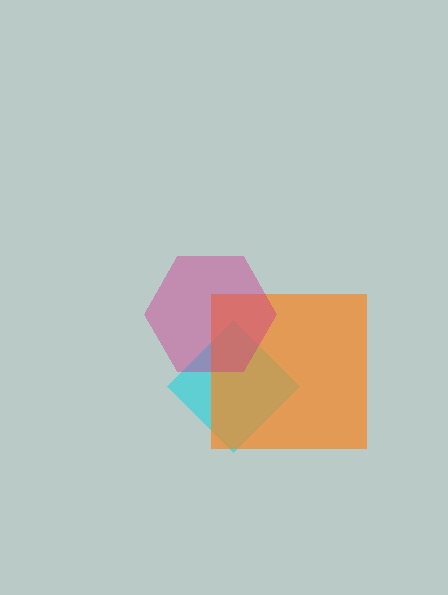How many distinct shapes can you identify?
There are 3 distinct shapes: a cyan diamond, an orange square, a magenta hexagon.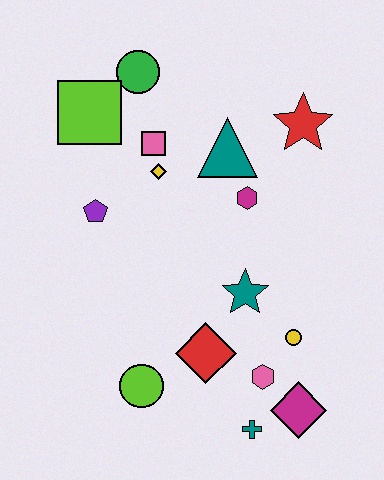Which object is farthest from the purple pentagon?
The magenta diamond is farthest from the purple pentagon.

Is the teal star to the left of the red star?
Yes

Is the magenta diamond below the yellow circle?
Yes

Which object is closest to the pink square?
The yellow diamond is closest to the pink square.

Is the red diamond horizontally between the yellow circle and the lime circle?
Yes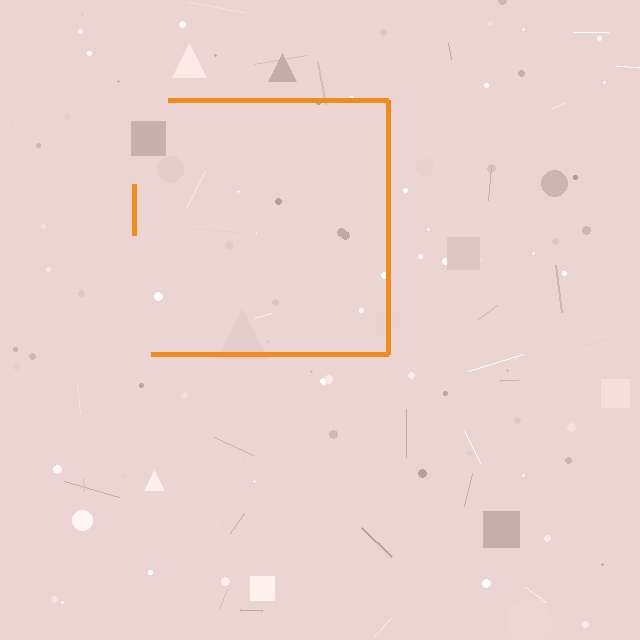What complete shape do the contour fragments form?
The contour fragments form a square.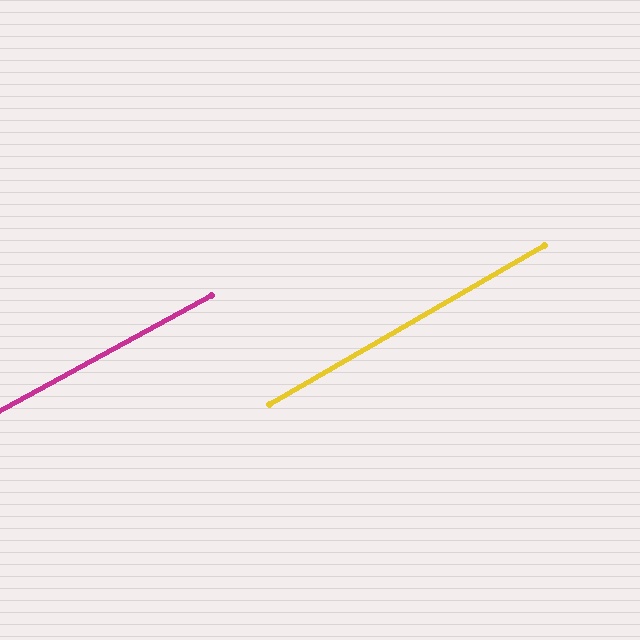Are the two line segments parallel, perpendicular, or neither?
Parallel — their directions differ by only 1.4°.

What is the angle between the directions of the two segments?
Approximately 1 degree.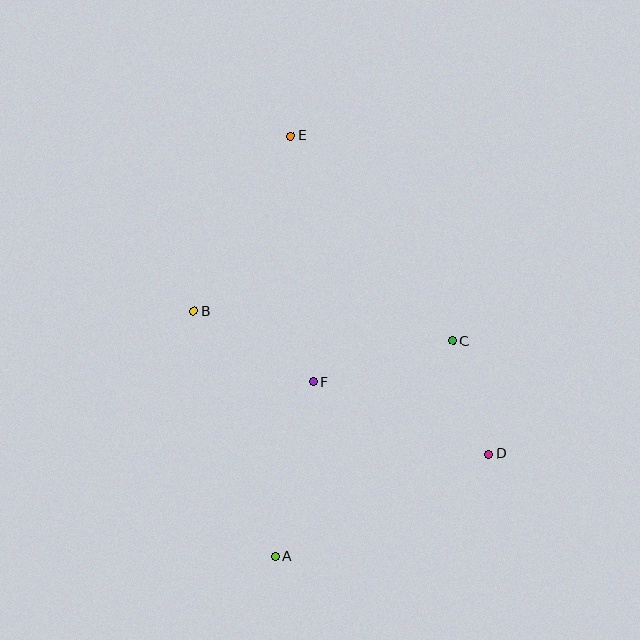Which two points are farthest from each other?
Points A and E are farthest from each other.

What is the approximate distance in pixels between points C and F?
The distance between C and F is approximately 145 pixels.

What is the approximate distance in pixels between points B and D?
The distance between B and D is approximately 327 pixels.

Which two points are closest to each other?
Points C and D are closest to each other.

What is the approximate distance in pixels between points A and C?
The distance between A and C is approximately 279 pixels.